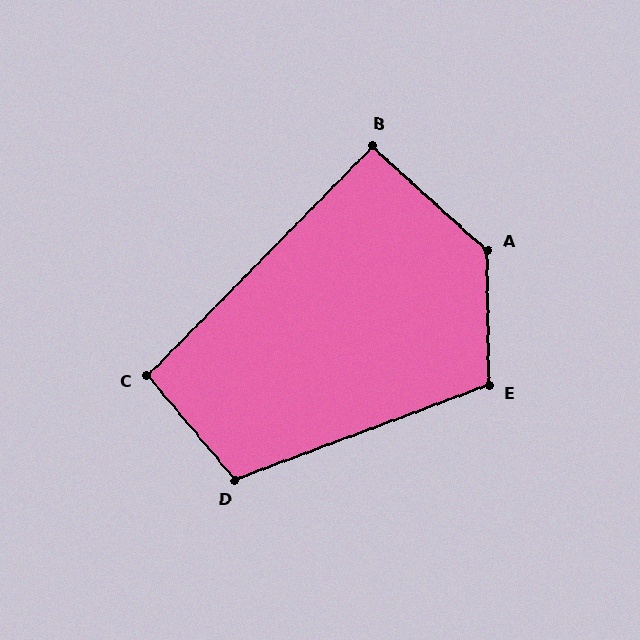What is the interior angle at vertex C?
Approximately 96 degrees (obtuse).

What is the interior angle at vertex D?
Approximately 109 degrees (obtuse).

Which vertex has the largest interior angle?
A, at approximately 133 degrees.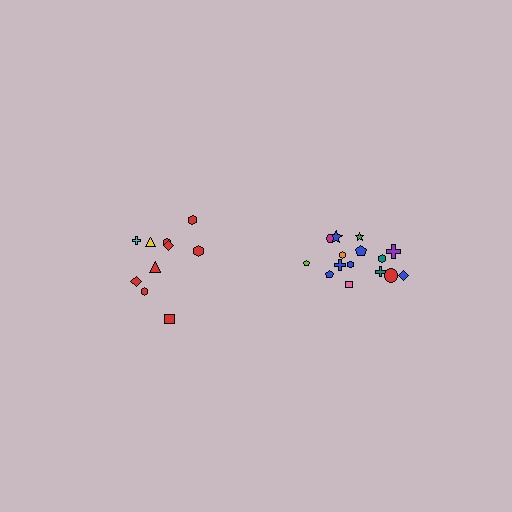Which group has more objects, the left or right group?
The right group.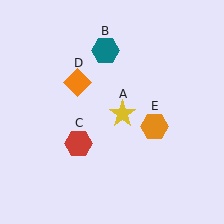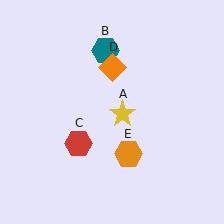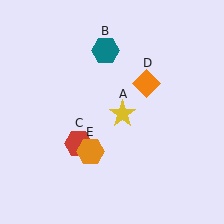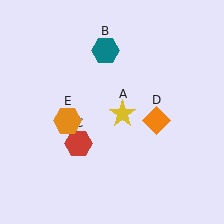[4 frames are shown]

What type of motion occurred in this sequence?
The orange diamond (object D), orange hexagon (object E) rotated clockwise around the center of the scene.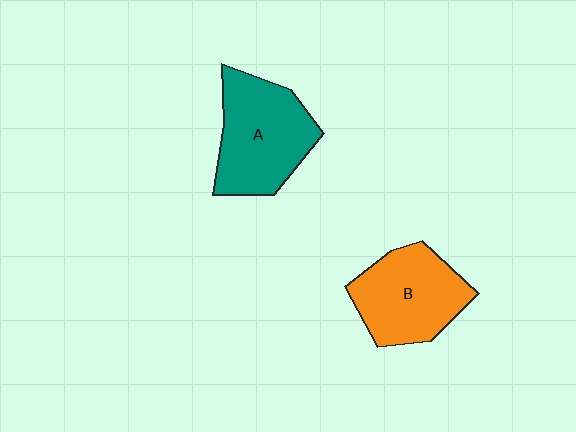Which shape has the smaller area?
Shape B (orange).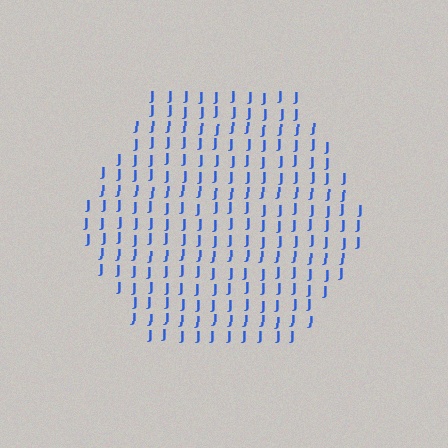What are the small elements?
The small elements are letter J's.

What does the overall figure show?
The overall figure shows a hexagon.